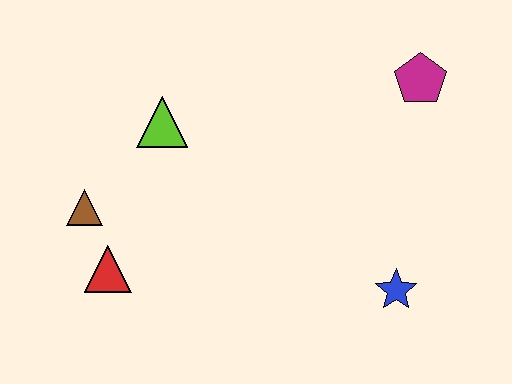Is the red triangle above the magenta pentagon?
No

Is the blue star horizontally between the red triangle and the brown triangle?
No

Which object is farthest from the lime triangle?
The blue star is farthest from the lime triangle.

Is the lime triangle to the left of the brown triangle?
No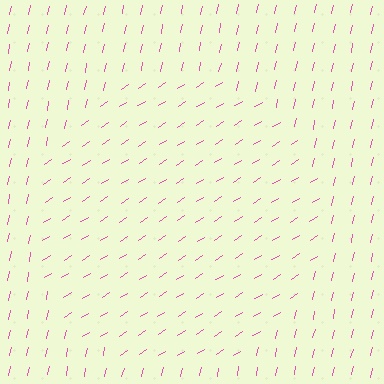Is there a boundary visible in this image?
Yes, there is a texture boundary formed by a change in line orientation.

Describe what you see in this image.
The image is filled with small pink line segments. A circle region in the image has lines oriented differently from the surrounding lines, creating a visible texture boundary.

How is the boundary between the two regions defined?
The boundary is defined purely by a change in line orientation (approximately 45 degrees difference). All lines are the same color and thickness.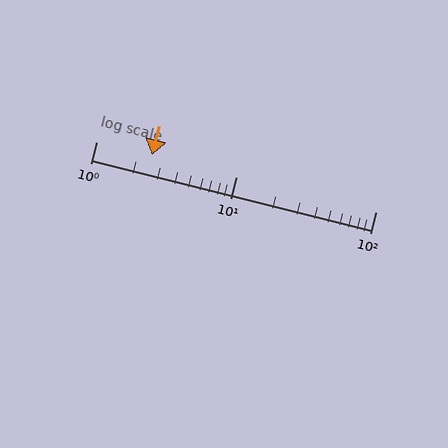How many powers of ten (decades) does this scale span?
The scale spans 2 decades, from 1 to 100.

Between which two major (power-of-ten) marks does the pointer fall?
The pointer is between 1 and 10.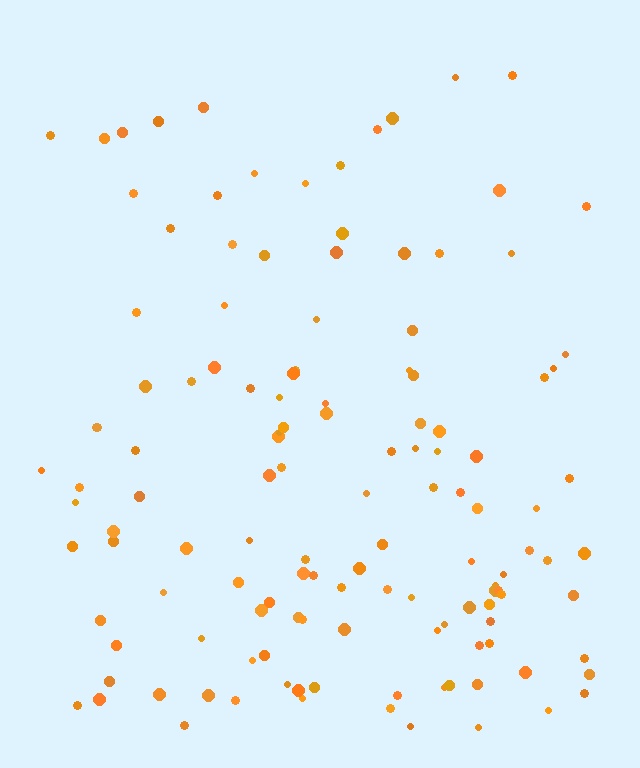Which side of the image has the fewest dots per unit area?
The top.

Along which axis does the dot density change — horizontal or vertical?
Vertical.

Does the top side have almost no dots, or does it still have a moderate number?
Still a moderate number, just noticeably fewer than the bottom.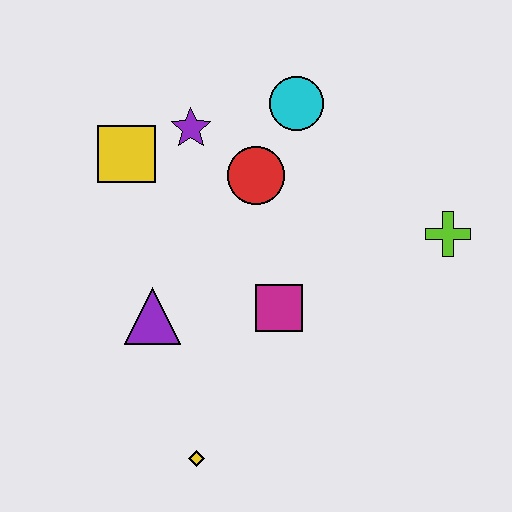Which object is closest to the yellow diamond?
The purple triangle is closest to the yellow diamond.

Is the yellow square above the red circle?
Yes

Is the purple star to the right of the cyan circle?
No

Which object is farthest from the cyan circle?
The yellow diamond is farthest from the cyan circle.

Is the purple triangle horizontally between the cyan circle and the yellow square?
Yes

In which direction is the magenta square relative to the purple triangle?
The magenta square is to the right of the purple triangle.